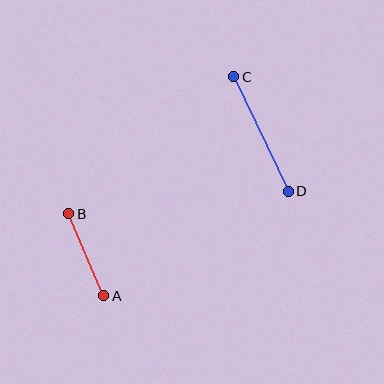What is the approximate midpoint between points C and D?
The midpoint is at approximately (261, 134) pixels.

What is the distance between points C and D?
The distance is approximately 127 pixels.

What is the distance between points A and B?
The distance is approximately 89 pixels.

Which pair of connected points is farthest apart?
Points C and D are farthest apart.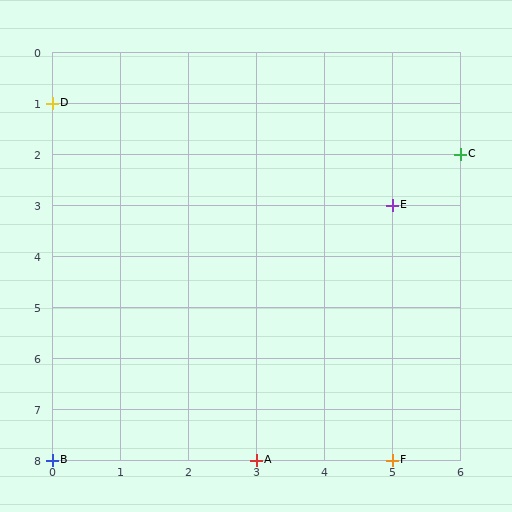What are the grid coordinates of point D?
Point D is at grid coordinates (0, 1).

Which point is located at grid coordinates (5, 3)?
Point E is at (5, 3).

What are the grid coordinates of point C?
Point C is at grid coordinates (6, 2).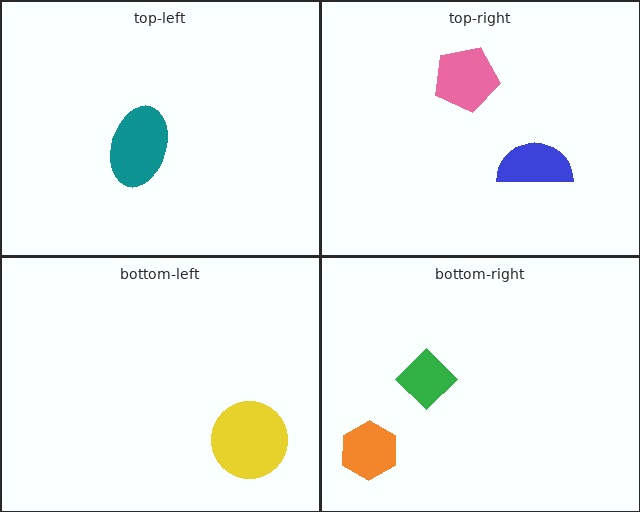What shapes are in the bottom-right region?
The green diamond, the orange hexagon.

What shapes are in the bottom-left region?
The yellow circle.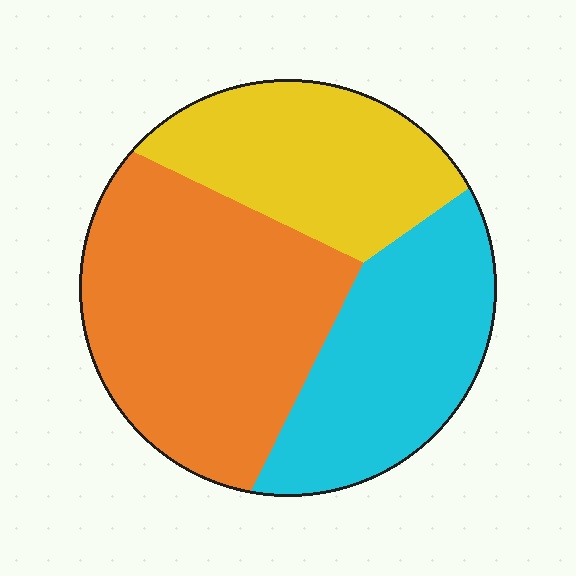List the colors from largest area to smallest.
From largest to smallest: orange, cyan, yellow.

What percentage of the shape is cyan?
Cyan covers roughly 30% of the shape.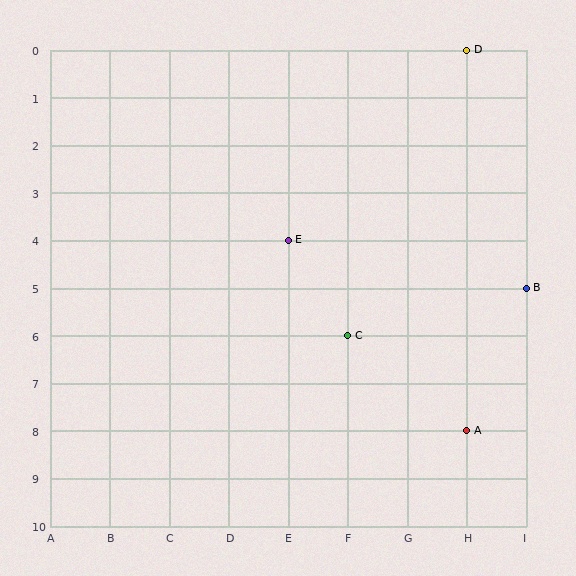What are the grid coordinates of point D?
Point D is at grid coordinates (H, 0).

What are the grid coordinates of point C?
Point C is at grid coordinates (F, 6).